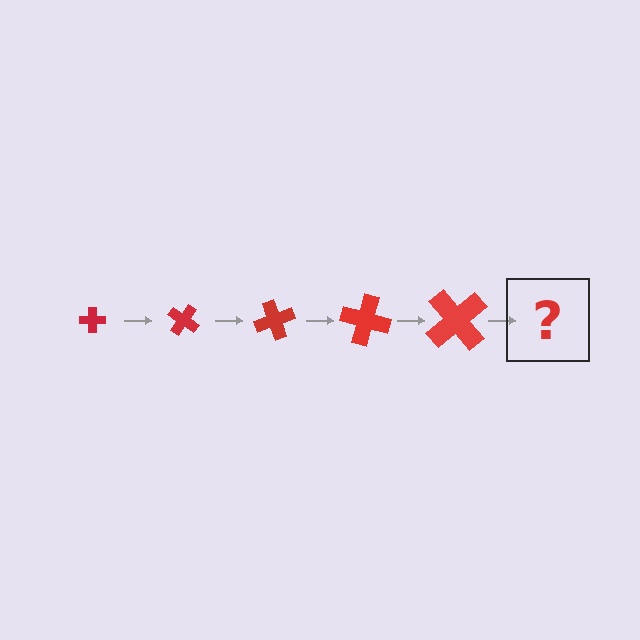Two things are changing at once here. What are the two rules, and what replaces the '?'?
The two rules are that the cross grows larger each step and it rotates 35 degrees each step. The '?' should be a cross, larger than the previous one and rotated 175 degrees from the start.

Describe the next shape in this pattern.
It should be a cross, larger than the previous one and rotated 175 degrees from the start.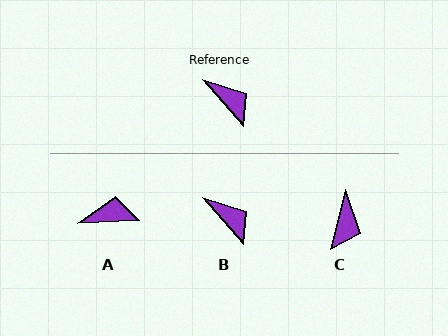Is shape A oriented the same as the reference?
No, it is off by about 52 degrees.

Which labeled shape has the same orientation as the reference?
B.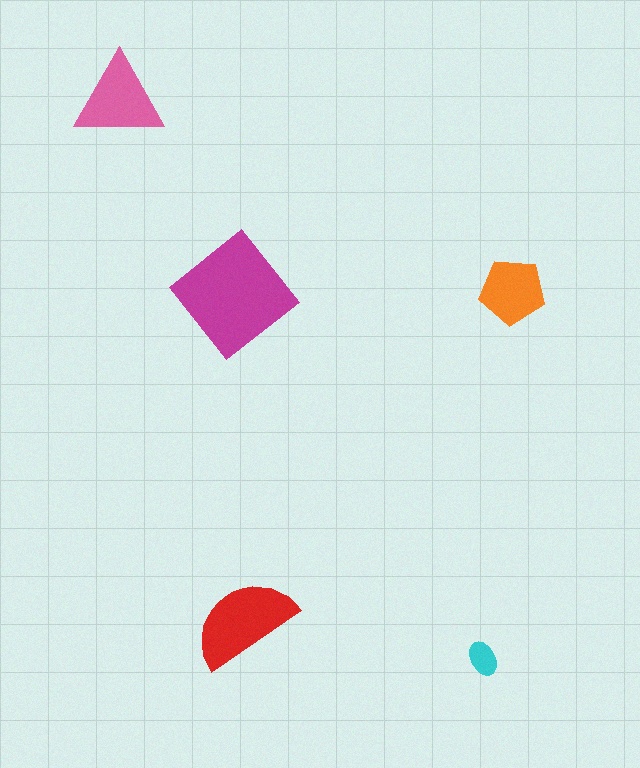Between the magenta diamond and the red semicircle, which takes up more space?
The magenta diamond.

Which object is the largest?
The magenta diamond.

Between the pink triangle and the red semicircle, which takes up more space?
The red semicircle.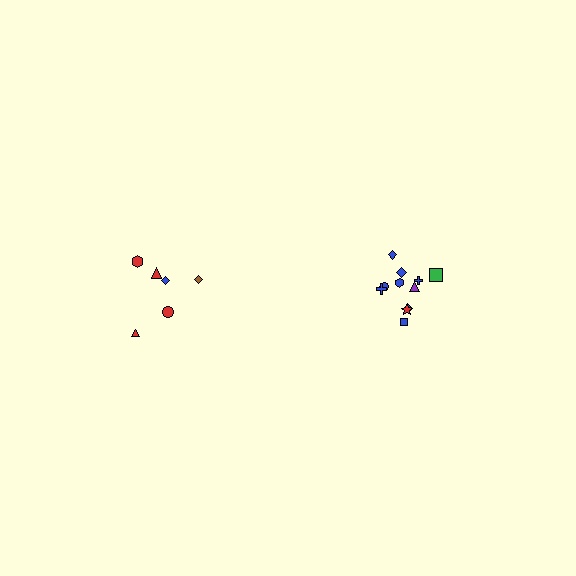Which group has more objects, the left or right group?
The right group.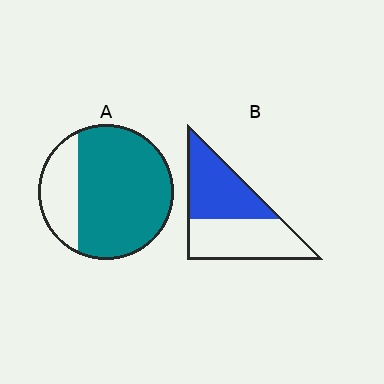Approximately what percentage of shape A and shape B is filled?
A is approximately 75% and B is approximately 50%.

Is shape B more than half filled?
Roughly half.